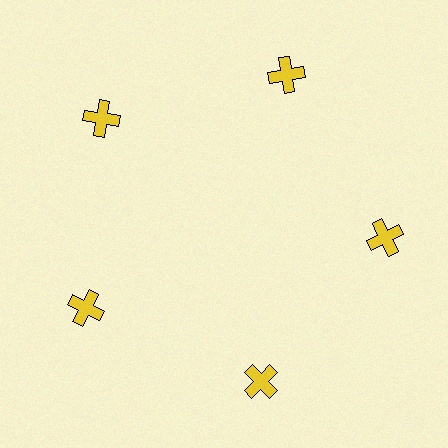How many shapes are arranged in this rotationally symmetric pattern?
There are 5 shapes, arranged in 5 groups of 1.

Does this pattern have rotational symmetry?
Yes, this pattern has 5-fold rotational symmetry. It looks the same after rotating 72 degrees around the center.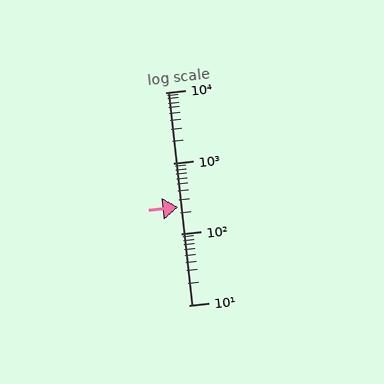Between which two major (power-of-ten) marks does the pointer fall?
The pointer is between 100 and 1000.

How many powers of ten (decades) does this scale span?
The scale spans 3 decades, from 10 to 10000.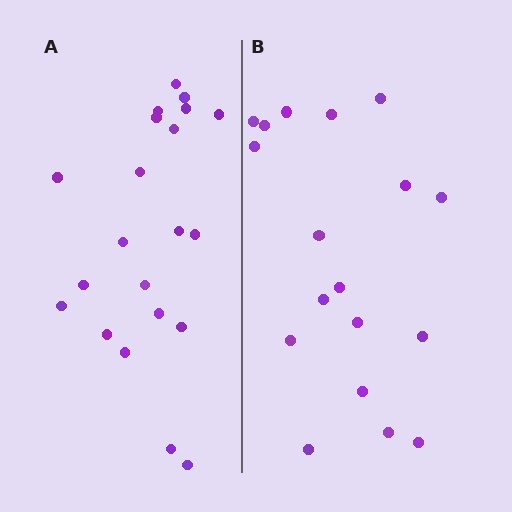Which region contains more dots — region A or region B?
Region A (the left region) has more dots.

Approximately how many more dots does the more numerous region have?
Region A has just a few more — roughly 2 or 3 more dots than region B.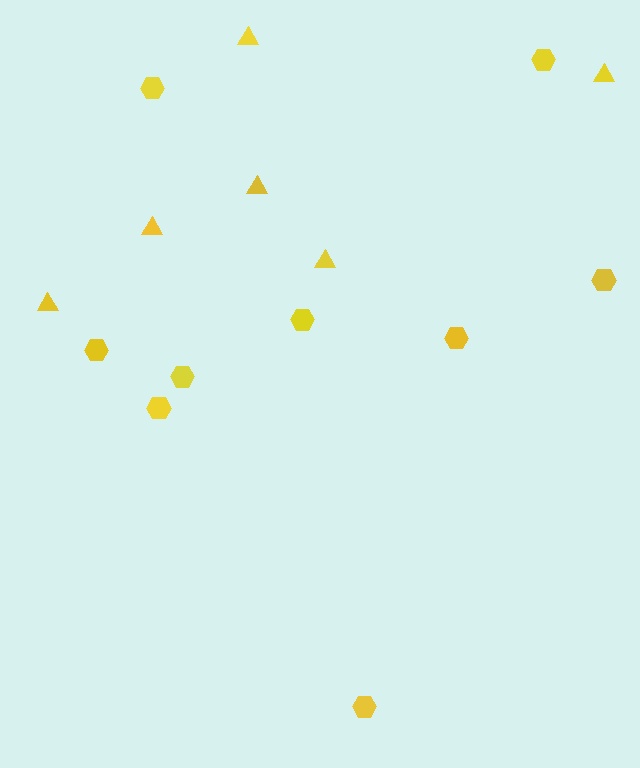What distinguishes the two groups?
There are 2 groups: one group of hexagons (9) and one group of triangles (6).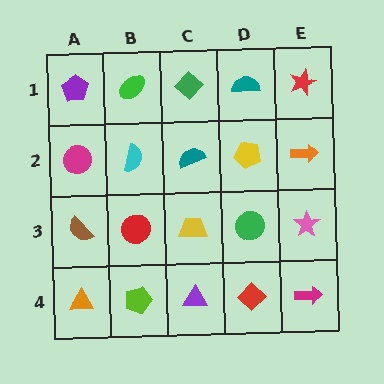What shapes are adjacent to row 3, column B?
A cyan semicircle (row 2, column B), a lime pentagon (row 4, column B), a brown semicircle (row 3, column A), a yellow trapezoid (row 3, column C).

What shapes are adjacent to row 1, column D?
A yellow pentagon (row 2, column D), a green diamond (row 1, column C), a red star (row 1, column E).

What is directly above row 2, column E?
A red star.